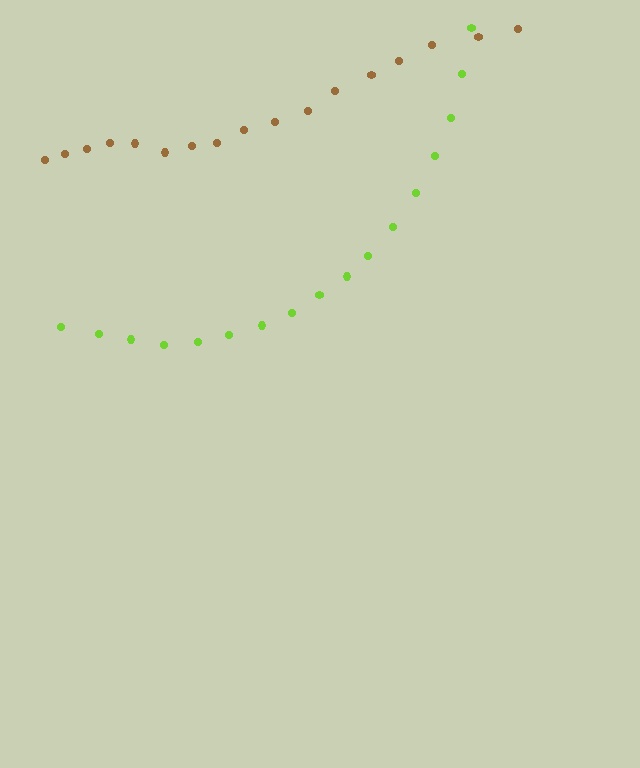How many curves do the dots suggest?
There are 2 distinct paths.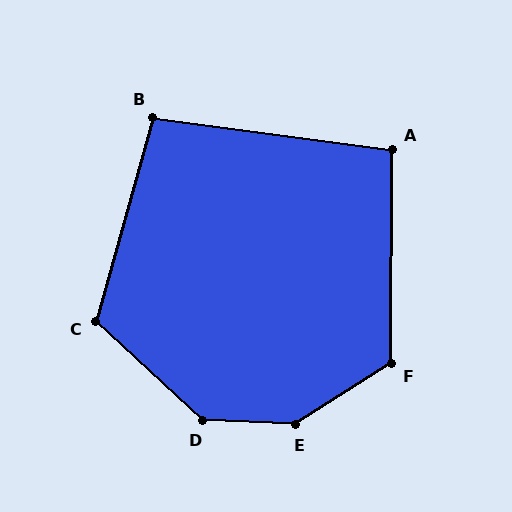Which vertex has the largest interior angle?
E, at approximately 145 degrees.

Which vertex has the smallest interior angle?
A, at approximately 97 degrees.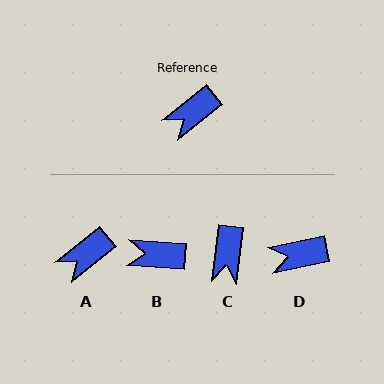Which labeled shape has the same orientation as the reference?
A.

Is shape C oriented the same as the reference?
No, it is off by about 44 degrees.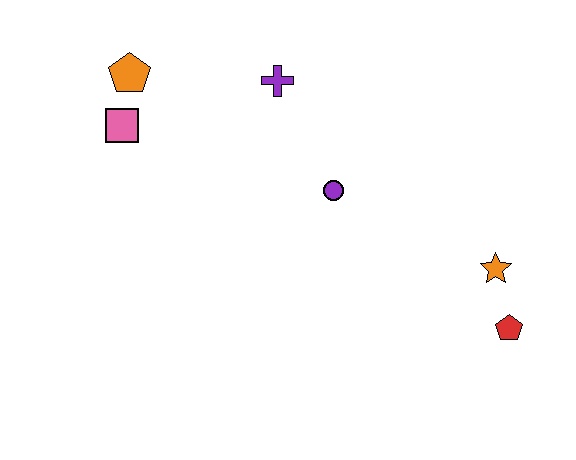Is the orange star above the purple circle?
No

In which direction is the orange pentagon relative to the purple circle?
The orange pentagon is to the left of the purple circle.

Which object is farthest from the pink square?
The red pentagon is farthest from the pink square.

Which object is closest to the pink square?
The orange pentagon is closest to the pink square.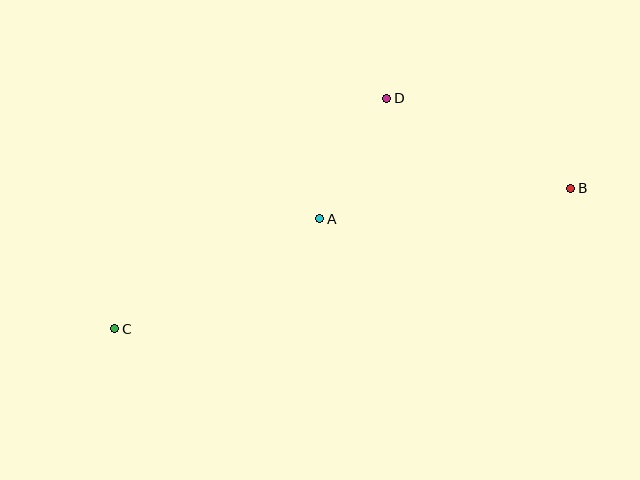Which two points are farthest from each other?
Points B and C are farthest from each other.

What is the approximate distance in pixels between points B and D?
The distance between B and D is approximately 205 pixels.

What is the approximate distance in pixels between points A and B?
The distance between A and B is approximately 253 pixels.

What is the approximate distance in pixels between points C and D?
The distance between C and D is approximately 357 pixels.